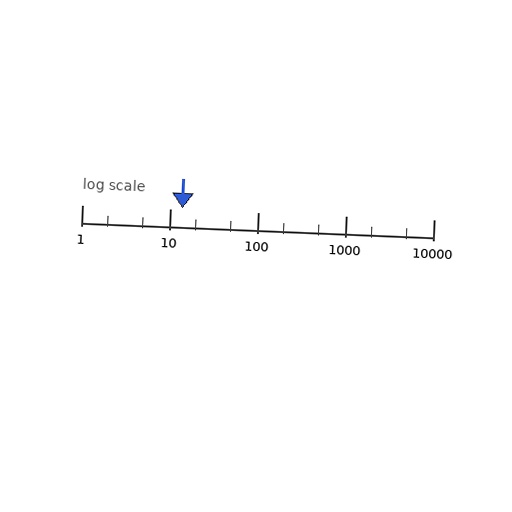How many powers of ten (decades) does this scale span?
The scale spans 4 decades, from 1 to 10000.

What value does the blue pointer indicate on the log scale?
The pointer indicates approximately 14.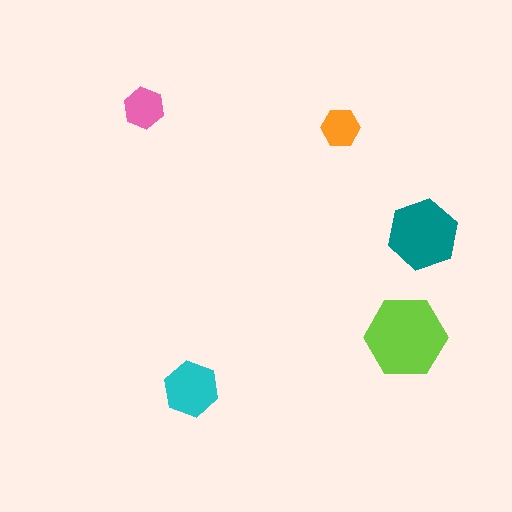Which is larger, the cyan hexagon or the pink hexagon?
The cyan one.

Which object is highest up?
The pink hexagon is topmost.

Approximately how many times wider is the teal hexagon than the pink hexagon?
About 1.5 times wider.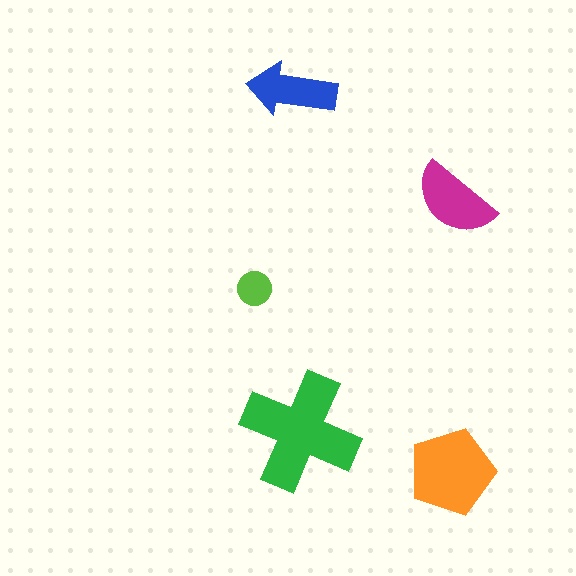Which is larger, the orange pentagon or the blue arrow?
The orange pentagon.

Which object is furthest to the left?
The lime circle is leftmost.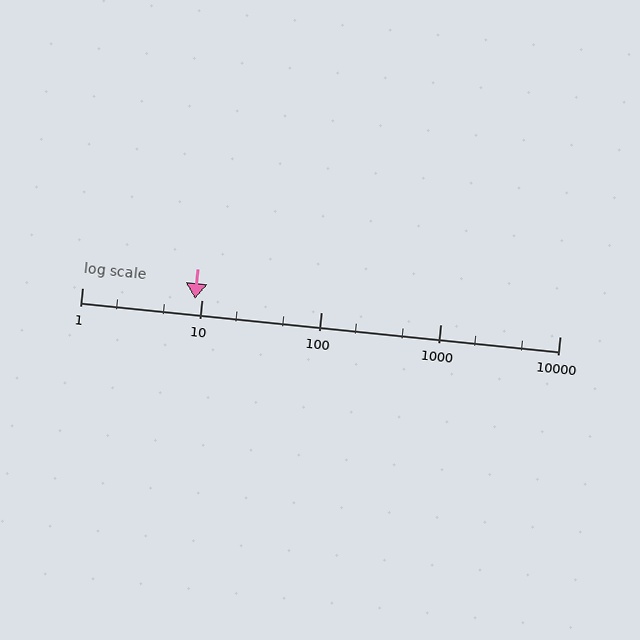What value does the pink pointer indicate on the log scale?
The pointer indicates approximately 8.8.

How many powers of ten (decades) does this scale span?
The scale spans 4 decades, from 1 to 10000.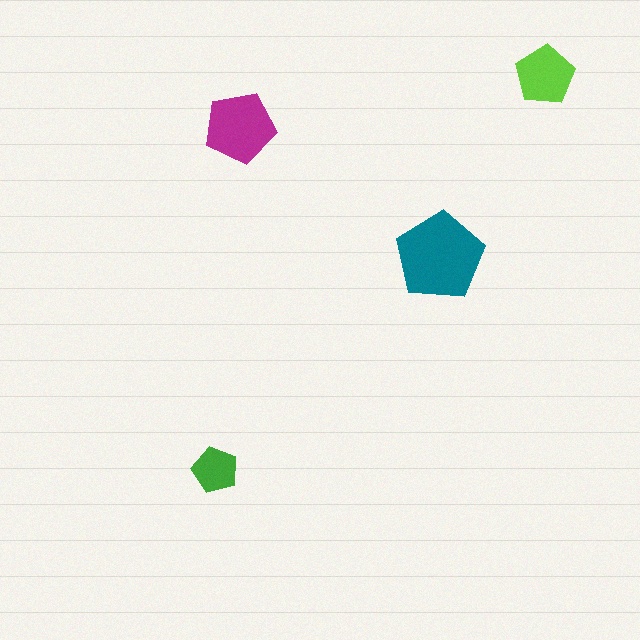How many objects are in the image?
There are 4 objects in the image.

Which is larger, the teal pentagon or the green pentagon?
The teal one.